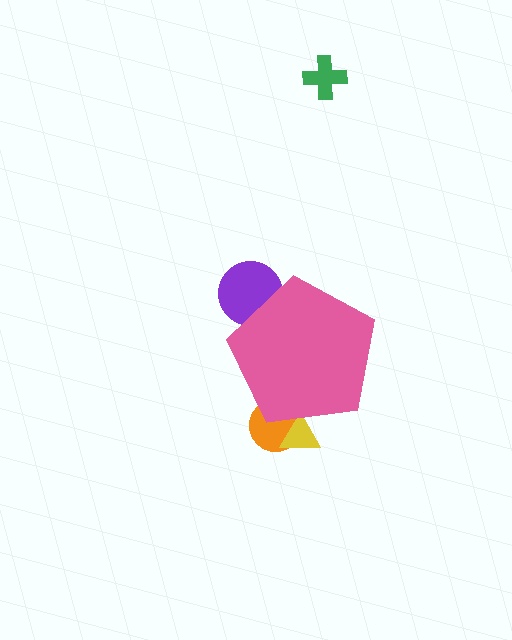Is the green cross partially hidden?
No, the green cross is fully visible.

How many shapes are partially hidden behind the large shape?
3 shapes are partially hidden.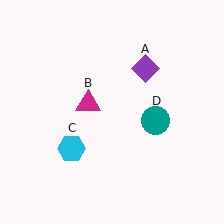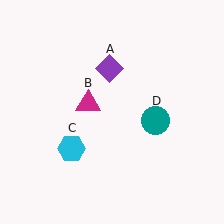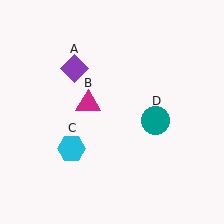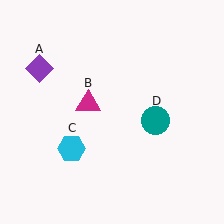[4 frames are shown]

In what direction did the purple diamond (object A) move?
The purple diamond (object A) moved left.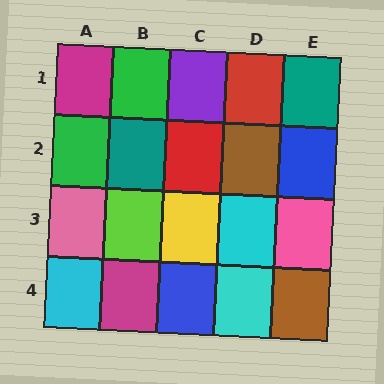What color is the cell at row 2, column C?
Red.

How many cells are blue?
2 cells are blue.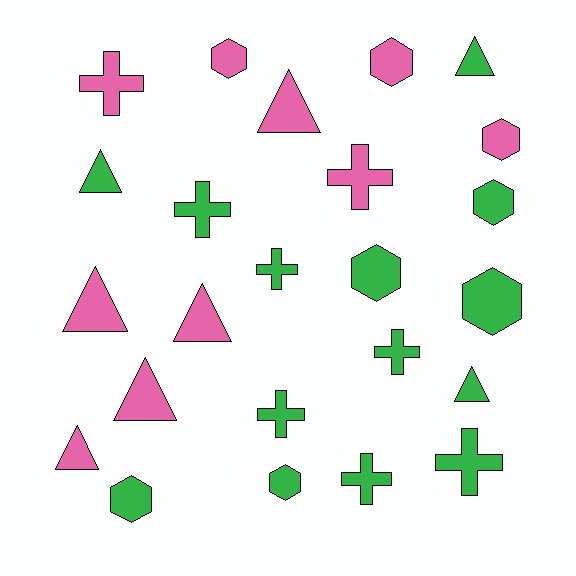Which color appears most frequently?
Green, with 14 objects.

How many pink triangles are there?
There are 5 pink triangles.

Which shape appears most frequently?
Hexagon, with 8 objects.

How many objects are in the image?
There are 24 objects.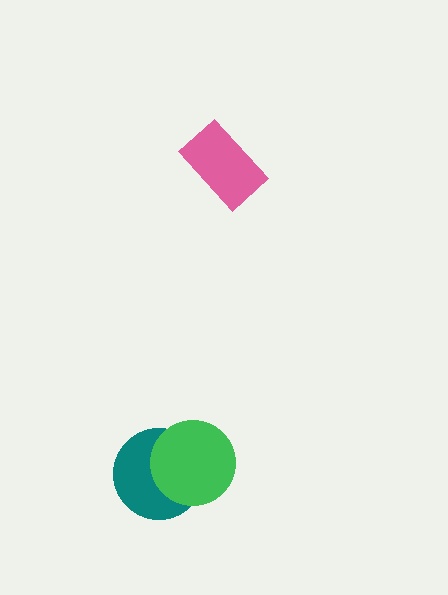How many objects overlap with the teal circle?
1 object overlaps with the teal circle.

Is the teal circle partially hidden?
Yes, it is partially covered by another shape.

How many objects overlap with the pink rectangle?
0 objects overlap with the pink rectangle.